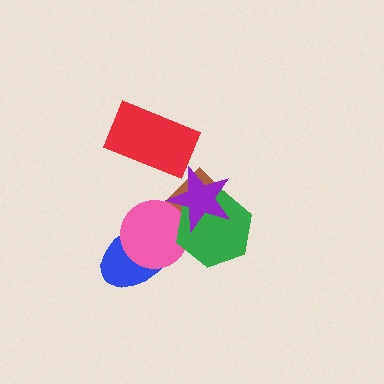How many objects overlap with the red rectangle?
0 objects overlap with the red rectangle.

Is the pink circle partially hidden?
Yes, it is partially covered by another shape.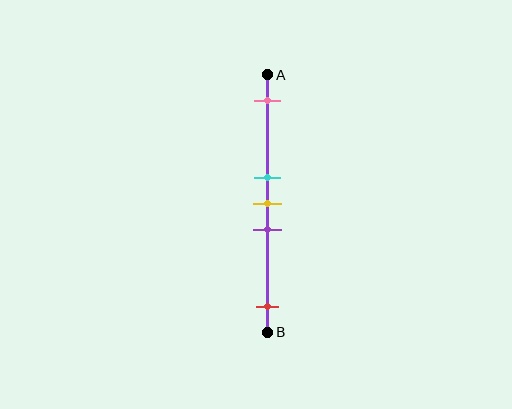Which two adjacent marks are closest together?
The cyan and yellow marks are the closest adjacent pair.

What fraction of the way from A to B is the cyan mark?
The cyan mark is approximately 40% (0.4) of the way from A to B.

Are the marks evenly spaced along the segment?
No, the marks are not evenly spaced.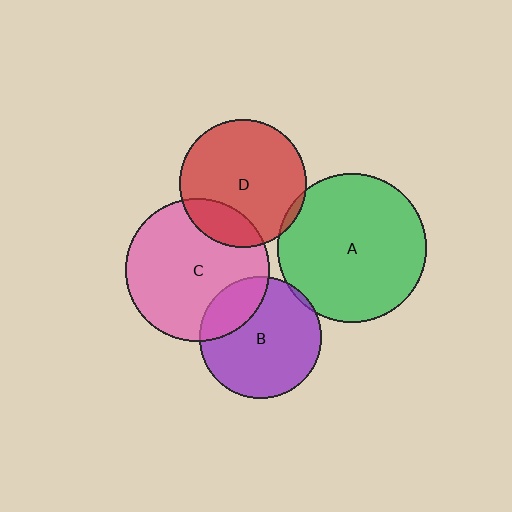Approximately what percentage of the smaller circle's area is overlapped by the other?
Approximately 5%.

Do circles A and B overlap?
Yes.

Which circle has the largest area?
Circle A (green).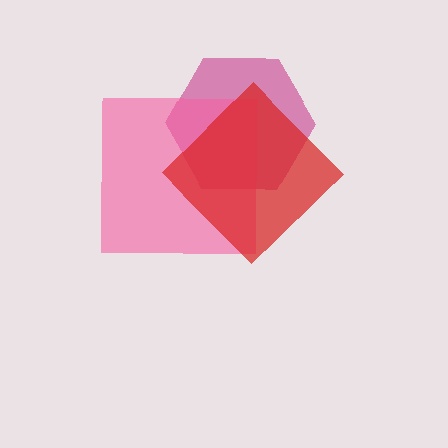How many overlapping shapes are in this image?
There are 3 overlapping shapes in the image.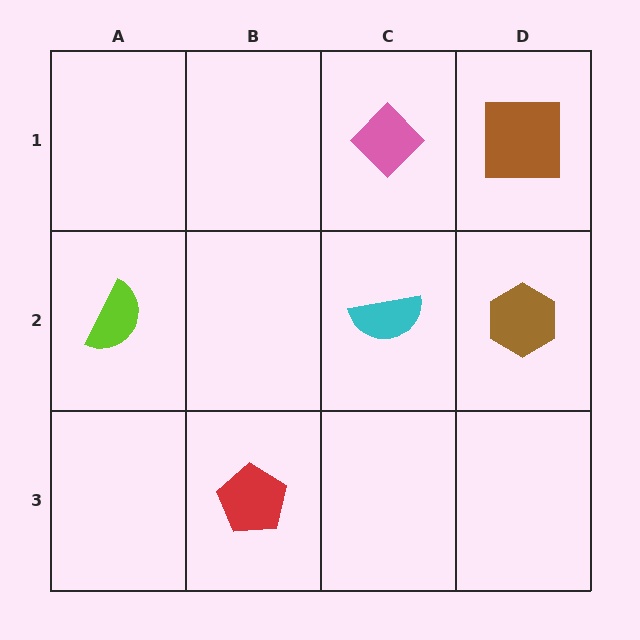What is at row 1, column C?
A pink diamond.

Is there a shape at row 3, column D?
No, that cell is empty.